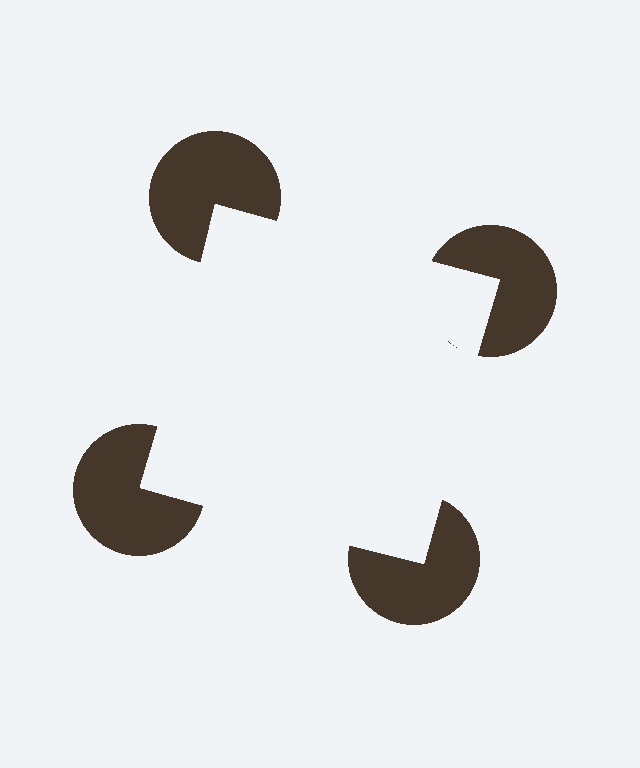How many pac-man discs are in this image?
There are 4 — one at each vertex of the illusory square.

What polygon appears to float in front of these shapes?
An illusory square — its edges are inferred from the aligned wedge cuts in the pac-man discs, not physically drawn.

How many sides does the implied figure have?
4 sides.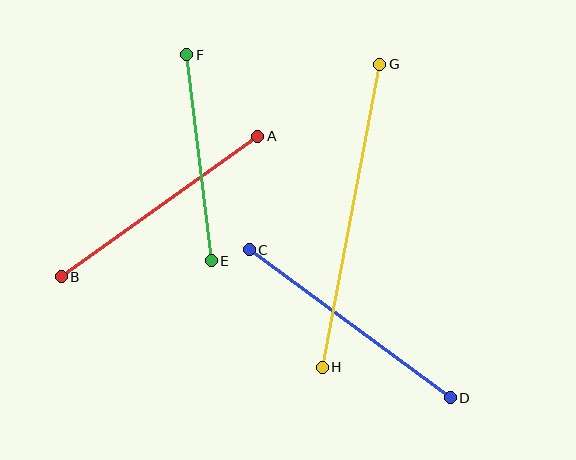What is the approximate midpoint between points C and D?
The midpoint is at approximately (350, 324) pixels.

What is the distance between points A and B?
The distance is approximately 242 pixels.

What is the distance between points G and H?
The distance is approximately 308 pixels.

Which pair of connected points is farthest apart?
Points G and H are farthest apart.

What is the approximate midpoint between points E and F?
The midpoint is at approximately (199, 158) pixels.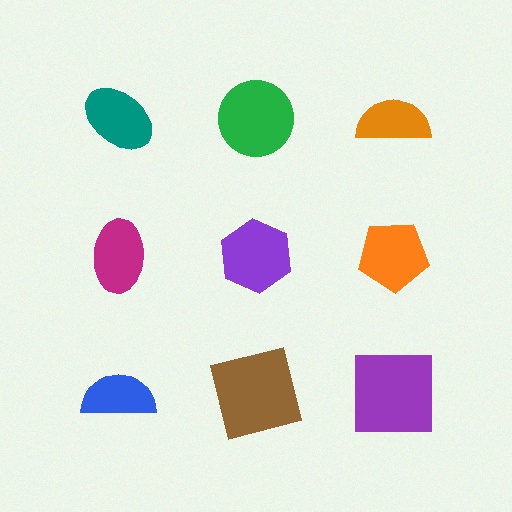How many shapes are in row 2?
3 shapes.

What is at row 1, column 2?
A green circle.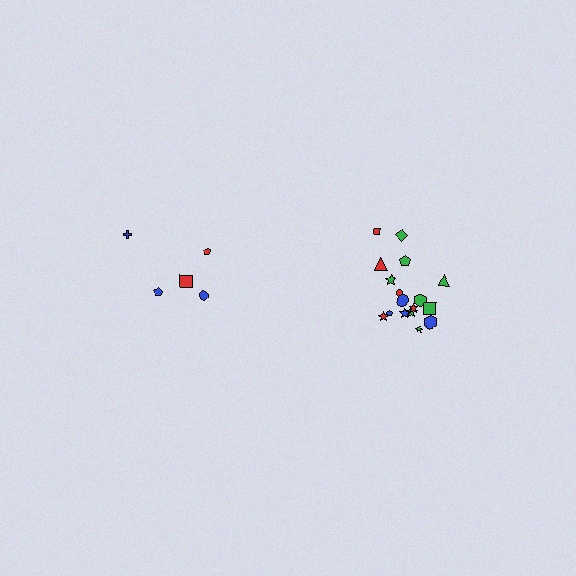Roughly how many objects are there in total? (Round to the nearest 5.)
Roughly 25 objects in total.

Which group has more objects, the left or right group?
The right group.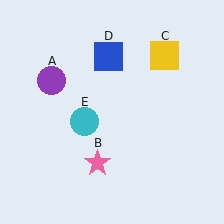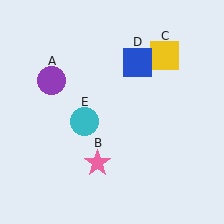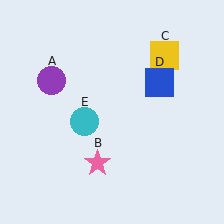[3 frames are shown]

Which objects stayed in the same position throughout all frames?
Purple circle (object A) and pink star (object B) and yellow square (object C) and cyan circle (object E) remained stationary.